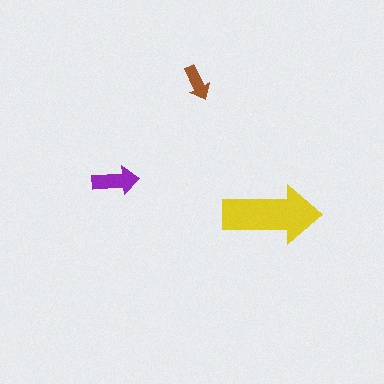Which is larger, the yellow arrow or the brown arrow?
The yellow one.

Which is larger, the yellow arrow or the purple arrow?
The yellow one.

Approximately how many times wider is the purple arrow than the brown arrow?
About 1.5 times wider.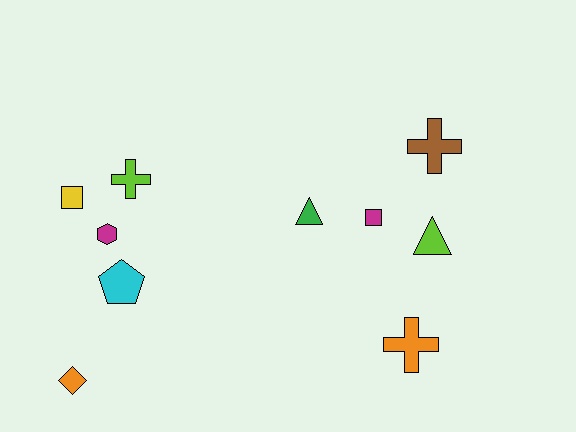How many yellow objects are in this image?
There is 1 yellow object.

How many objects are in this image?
There are 10 objects.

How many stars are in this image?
There are no stars.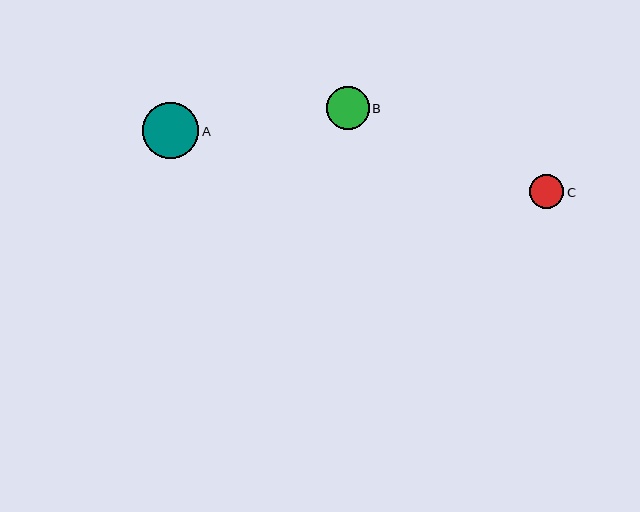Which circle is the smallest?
Circle C is the smallest with a size of approximately 34 pixels.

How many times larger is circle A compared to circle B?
Circle A is approximately 1.3 times the size of circle B.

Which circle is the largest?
Circle A is the largest with a size of approximately 56 pixels.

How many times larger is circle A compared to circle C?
Circle A is approximately 1.7 times the size of circle C.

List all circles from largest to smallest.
From largest to smallest: A, B, C.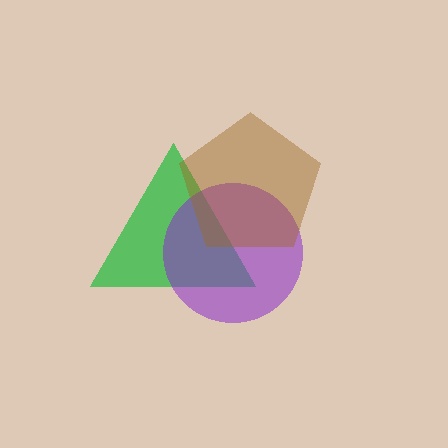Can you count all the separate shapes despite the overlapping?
Yes, there are 3 separate shapes.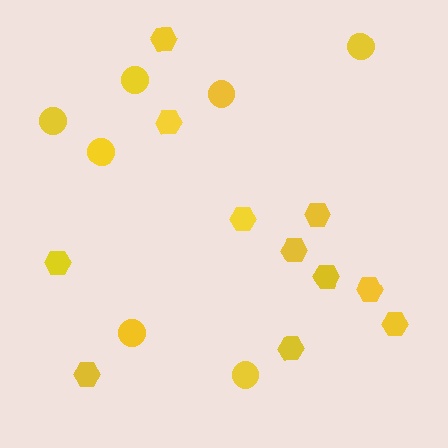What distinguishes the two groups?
There are 2 groups: one group of hexagons (11) and one group of circles (7).